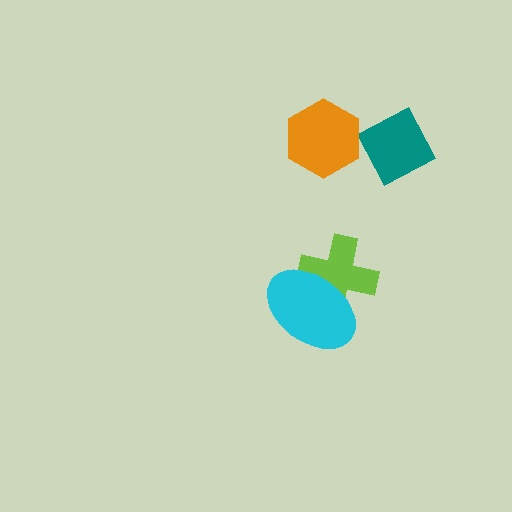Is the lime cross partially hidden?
Yes, it is partially covered by another shape.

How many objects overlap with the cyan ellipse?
1 object overlaps with the cyan ellipse.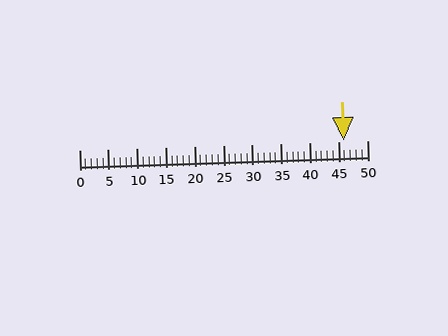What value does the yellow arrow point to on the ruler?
The yellow arrow points to approximately 46.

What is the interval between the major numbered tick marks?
The major tick marks are spaced 5 units apart.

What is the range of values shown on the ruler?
The ruler shows values from 0 to 50.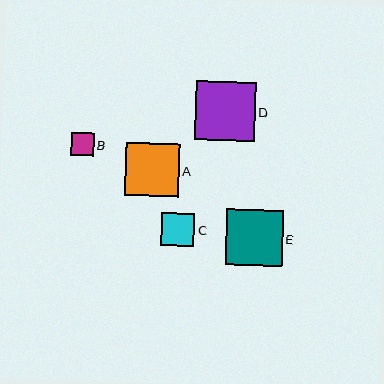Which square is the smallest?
Square B is the smallest with a size of approximately 23 pixels.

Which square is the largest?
Square D is the largest with a size of approximately 59 pixels.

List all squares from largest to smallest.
From largest to smallest: D, E, A, C, B.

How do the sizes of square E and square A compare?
Square E and square A are approximately the same size.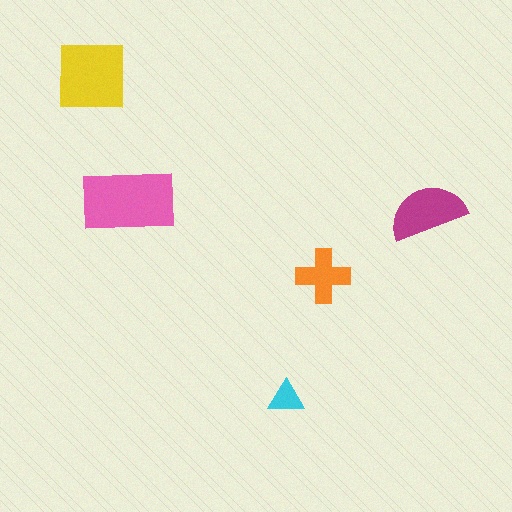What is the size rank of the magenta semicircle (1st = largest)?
3rd.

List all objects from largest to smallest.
The pink rectangle, the yellow square, the magenta semicircle, the orange cross, the cyan triangle.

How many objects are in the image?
There are 5 objects in the image.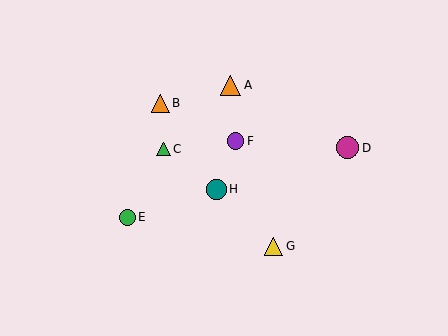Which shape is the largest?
The magenta circle (labeled D) is the largest.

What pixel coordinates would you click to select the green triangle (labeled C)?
Click at (164, 149) to select the green triangle C.